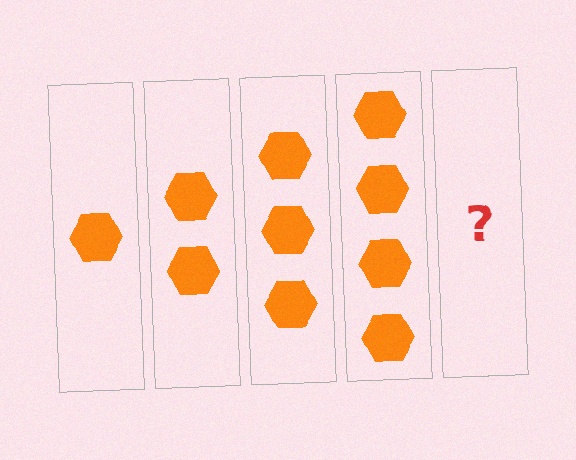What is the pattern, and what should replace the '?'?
The pattern is that each step adds one more hexagon. The '?' should be 5 hexagons.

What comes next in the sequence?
The next element should be 5 hexagons.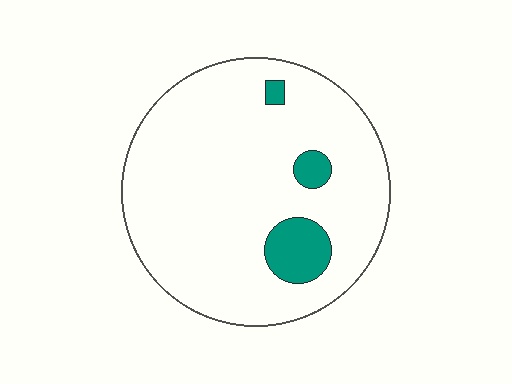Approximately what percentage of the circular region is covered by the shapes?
Approximately 10%.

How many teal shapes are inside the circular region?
3.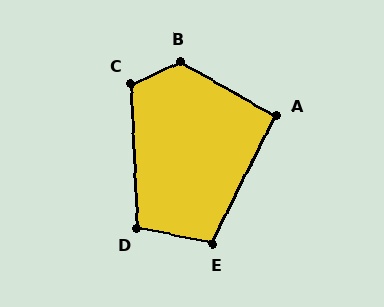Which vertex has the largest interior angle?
B, at approximately 126 degrees.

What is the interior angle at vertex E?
Approximately 105 degrees (obtuse).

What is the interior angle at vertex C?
Approximately 112 degrees (obtuse).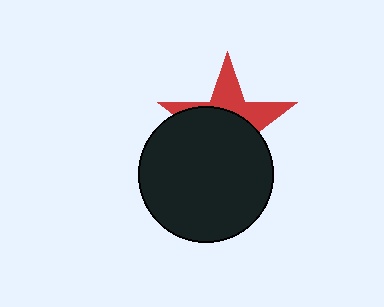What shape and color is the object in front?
The object in front is a black circle.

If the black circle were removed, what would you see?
You would see the complete red star.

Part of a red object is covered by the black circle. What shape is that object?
It is a star.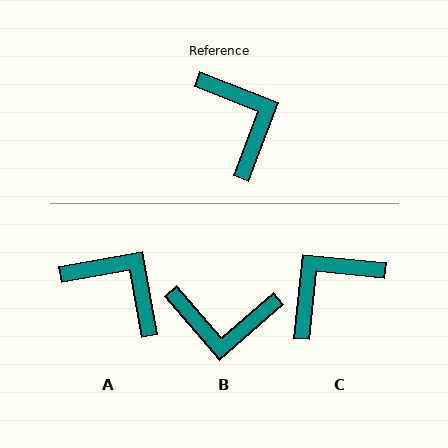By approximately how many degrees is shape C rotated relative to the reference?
Approximately 105 degrees counter-clockwise.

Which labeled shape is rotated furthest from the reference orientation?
B, about 118 degrees away.